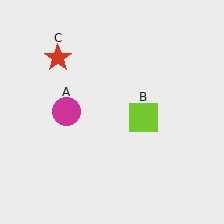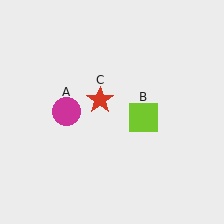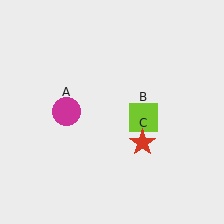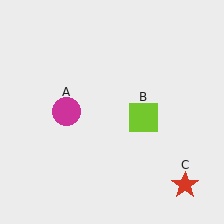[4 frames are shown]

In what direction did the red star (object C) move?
The red star (object C) moved down and to the right.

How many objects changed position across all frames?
1 object changed position: red star (object C).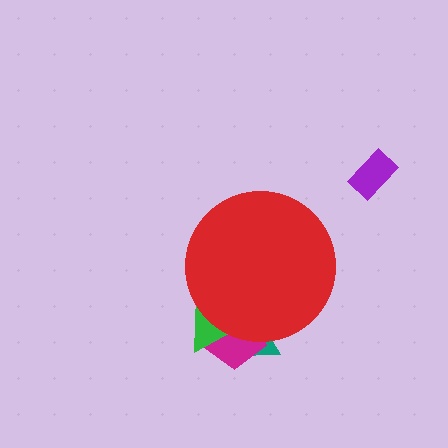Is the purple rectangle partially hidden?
No, the purple rectangle is fully visible.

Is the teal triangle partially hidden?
Yes, the teal triangle is partially hidden behind the red circle.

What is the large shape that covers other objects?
A red circle.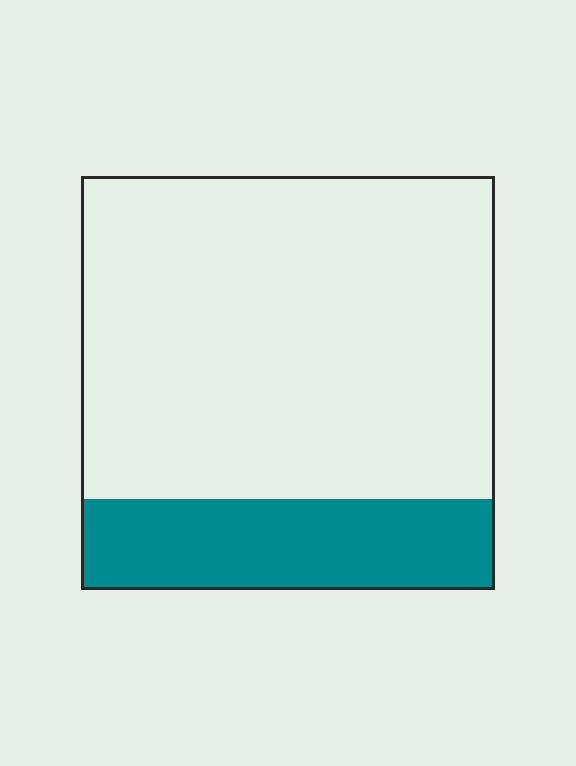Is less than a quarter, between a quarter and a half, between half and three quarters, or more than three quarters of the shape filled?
Less than a quarter.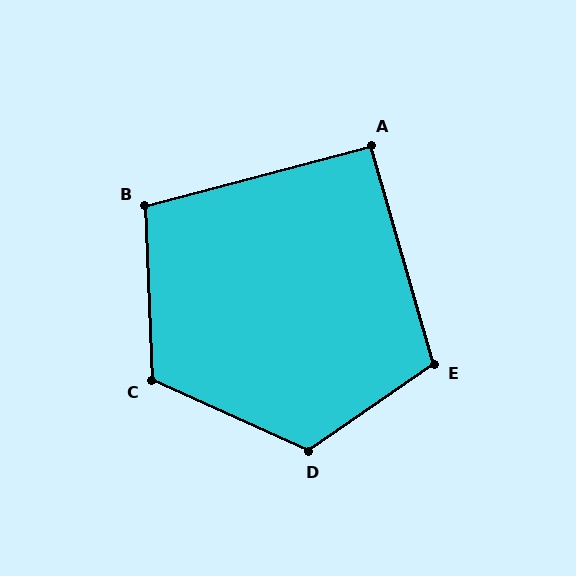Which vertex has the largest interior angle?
D, at approximately 121 degrees.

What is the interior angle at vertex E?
Approximately 109 degrees (obtuse).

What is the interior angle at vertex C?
Approximately 116 degrees (obtuse).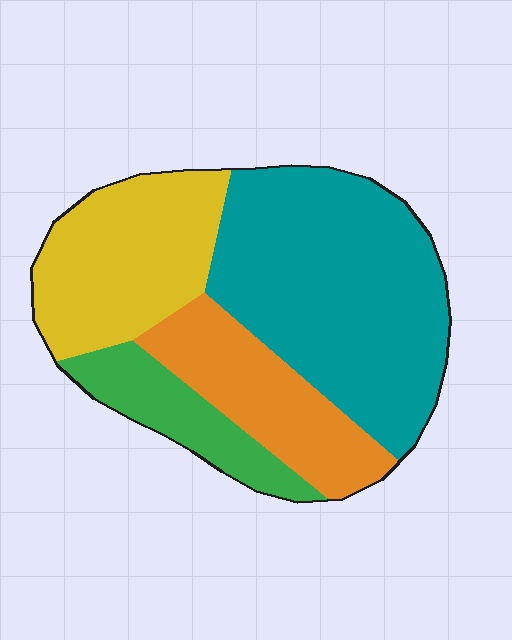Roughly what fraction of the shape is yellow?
Yellow covers 24% of the shape.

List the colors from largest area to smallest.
From largest to smallest: teal, yellow, orange, green.